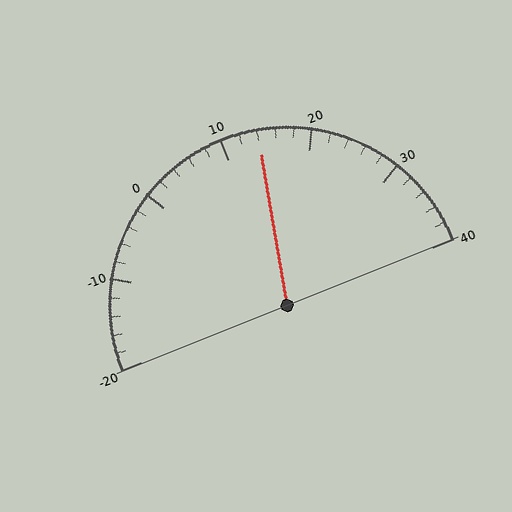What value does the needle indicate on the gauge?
The needle indicates approximately 14.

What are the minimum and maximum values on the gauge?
The gauge ranges from -20 to 40.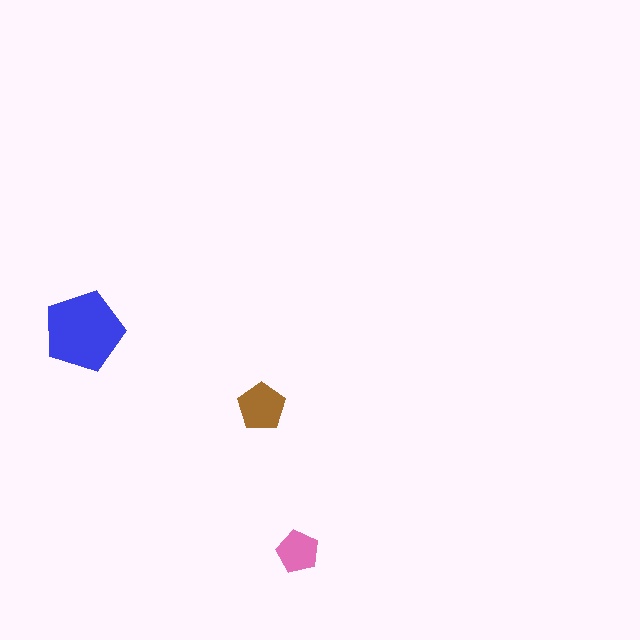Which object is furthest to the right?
The pink pentagon is rightmost.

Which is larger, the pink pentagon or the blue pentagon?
The blue one.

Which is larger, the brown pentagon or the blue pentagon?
The blue one.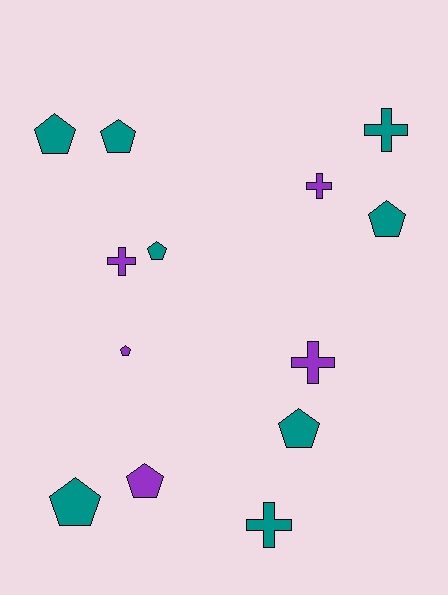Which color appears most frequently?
Teal, with 8 objects.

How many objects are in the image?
There are 13 objects.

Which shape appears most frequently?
Pentagon, with 8 objects.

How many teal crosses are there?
There are 2 teal crosses.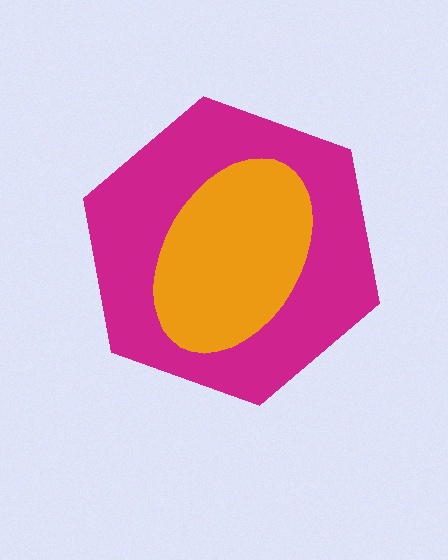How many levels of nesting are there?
2.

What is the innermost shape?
The orange ellipse.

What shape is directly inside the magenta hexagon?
The orange ellipse.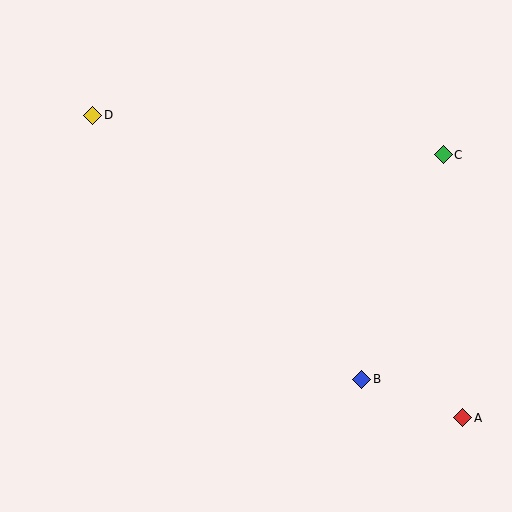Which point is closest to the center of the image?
Point B at (362, 379) is closest to the center.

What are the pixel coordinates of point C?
Point C is at (443, 155).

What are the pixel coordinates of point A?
Point A is at (463, 418).